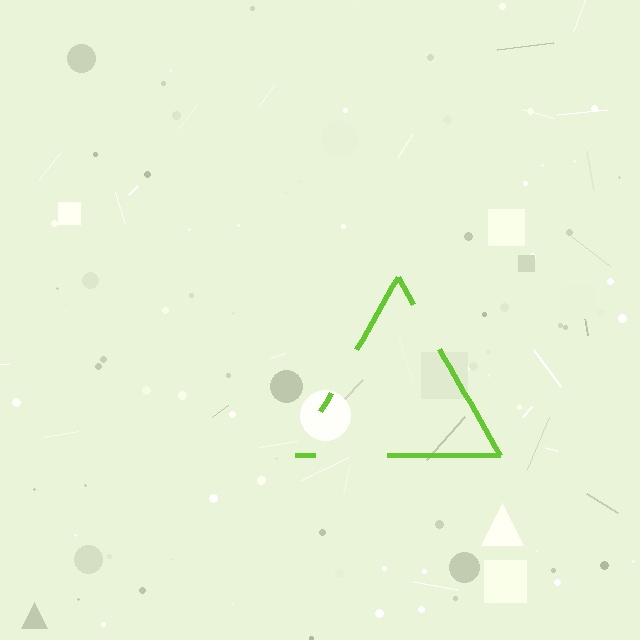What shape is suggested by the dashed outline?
The dashed outline suggests a triangle.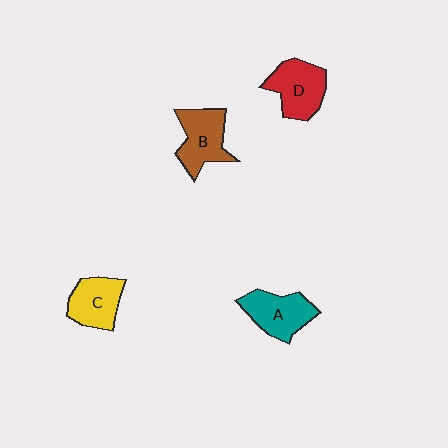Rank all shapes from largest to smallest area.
From largest to smallest: D (red), B (brown), A (teal), C (yellow).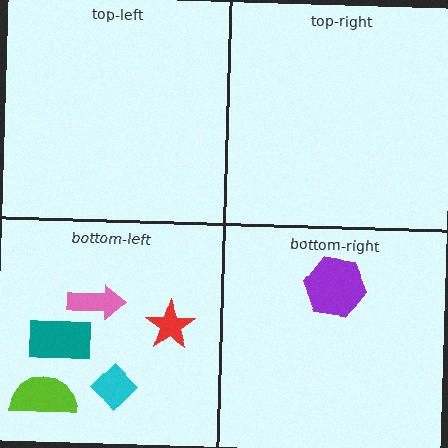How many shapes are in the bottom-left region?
5.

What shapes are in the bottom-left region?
The cyan diamond, the pink arrow, the teal rectangle, the red star, the lime semicircle.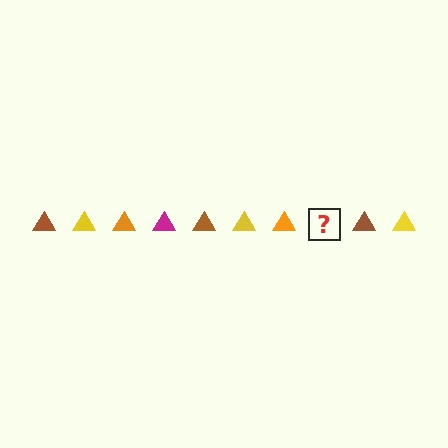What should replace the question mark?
The question mark should be replaced with a magenta triangle.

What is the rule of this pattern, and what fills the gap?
The rule is that the pattern cycles through brown, yellow, orange, magenta triangles. The gap should be filled with a magenta triangle.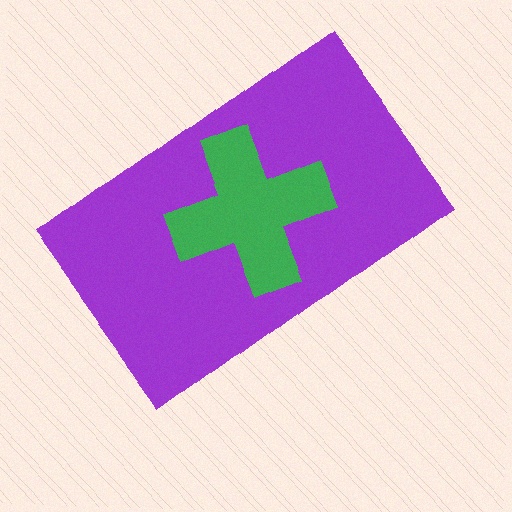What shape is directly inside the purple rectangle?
The green cross.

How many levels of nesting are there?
2.